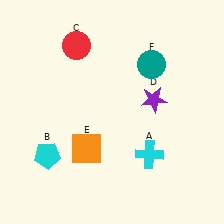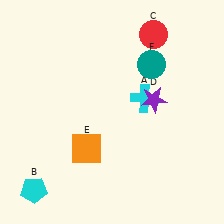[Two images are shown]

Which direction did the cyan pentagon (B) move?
The cyan pentagon (B) moved down.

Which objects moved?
The objects that moved are: the cyan cross (A), the cyan pentagon (B), the red circle (C).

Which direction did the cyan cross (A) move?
The cyan cross (A) moved up.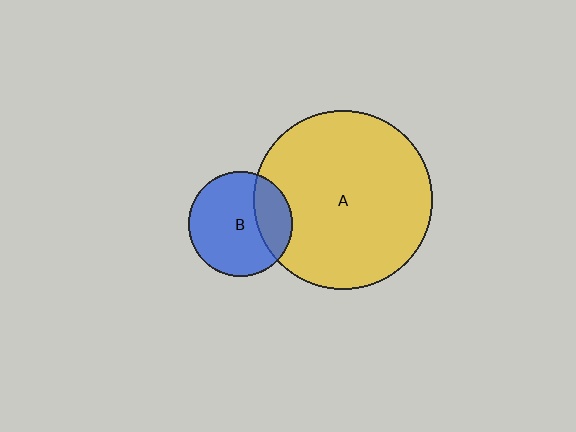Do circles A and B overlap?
Yes.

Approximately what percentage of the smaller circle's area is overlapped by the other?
Approximately 25%.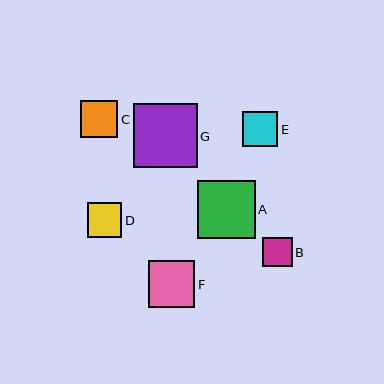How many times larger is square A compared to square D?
Square A is approximately 1.7 times the size of square D.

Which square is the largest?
Square G is the largest with a size of approximately 64 pixels.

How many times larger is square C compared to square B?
Square C is approximately 1.3 times the size of square B.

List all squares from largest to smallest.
From largest to smallest: G, A, F, C, E, D, B.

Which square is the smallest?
Square B is the smallest with a size of approximately 30 pixels.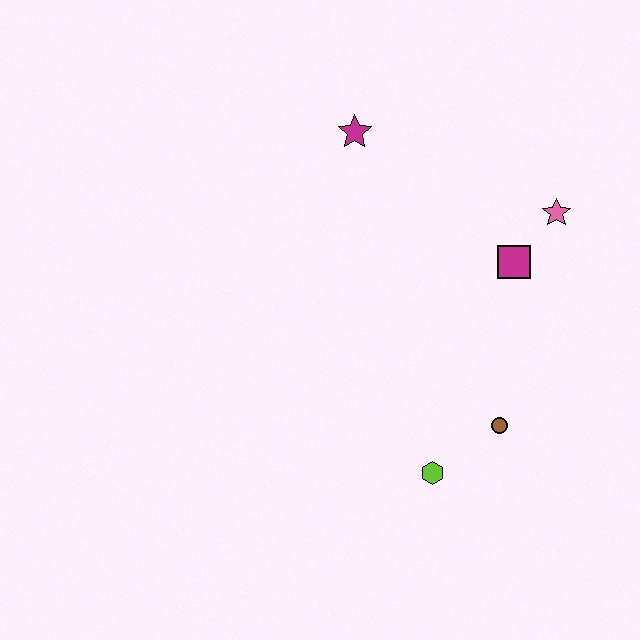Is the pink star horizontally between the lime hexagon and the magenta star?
No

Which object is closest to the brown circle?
The lime hexagon is closest to the brown circle.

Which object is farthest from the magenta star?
The lime hexagon is farthest from the magenta star.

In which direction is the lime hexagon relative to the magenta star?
The lime hexagon is below the magenta star.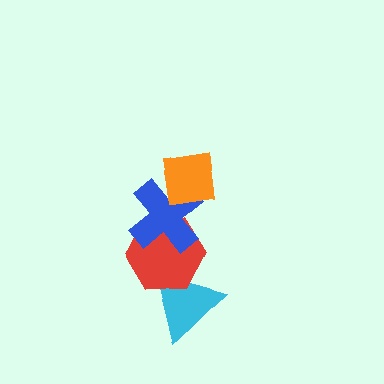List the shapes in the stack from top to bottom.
From top to bottom: the orange square, the blue cross, the red hexagon, the cyan triangle.